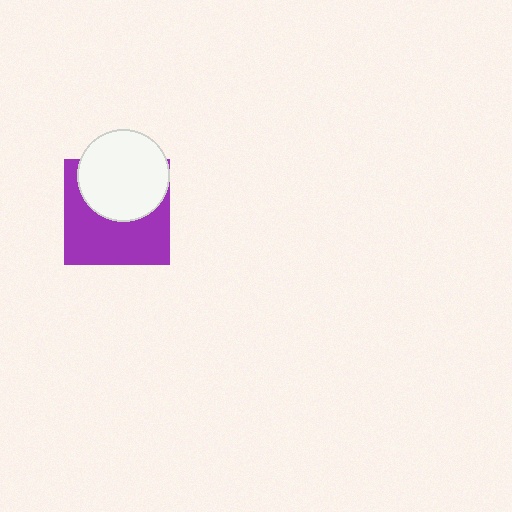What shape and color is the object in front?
The object in front is a white circle.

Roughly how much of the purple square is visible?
About half of it is visible (roughly 57%).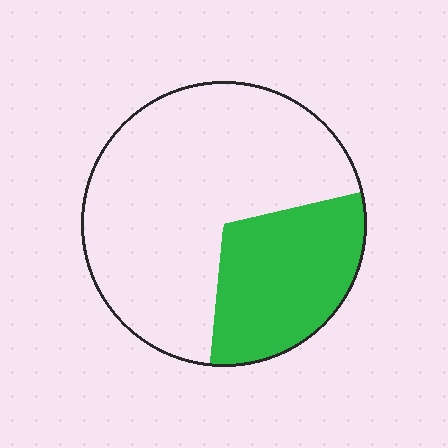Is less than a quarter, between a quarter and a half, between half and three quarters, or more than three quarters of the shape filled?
Between a quarter and a half.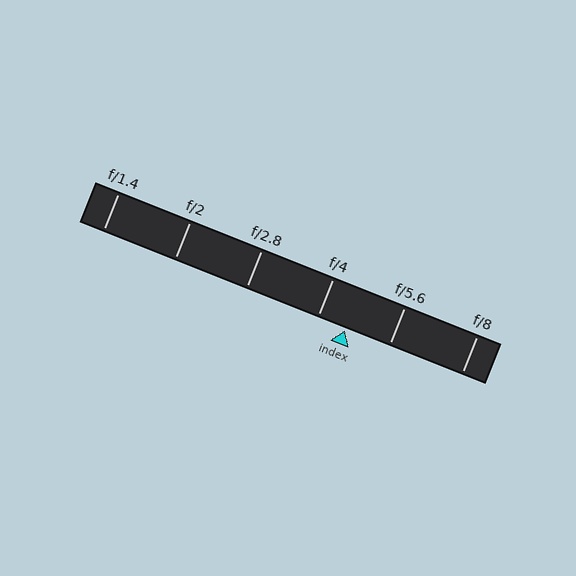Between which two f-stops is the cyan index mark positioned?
The index mark is between f/4 and f/5.6.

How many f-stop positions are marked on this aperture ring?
There are 6 f-stop positions marked.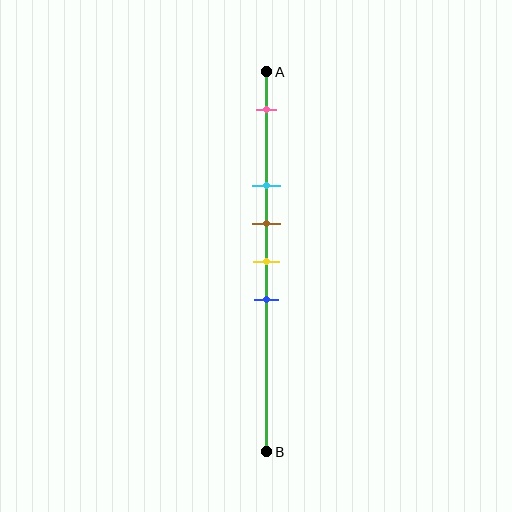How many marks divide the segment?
There are 5 marks dividing the segment.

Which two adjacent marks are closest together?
The brown and yellow marks are the closest adjacent pair.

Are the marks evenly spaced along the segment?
No, the marks are not evenly spaced.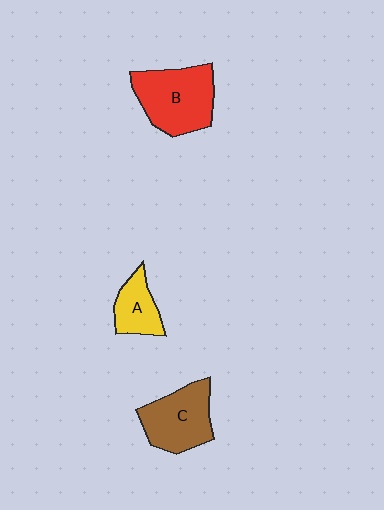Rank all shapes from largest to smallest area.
From largest to smallest: B (red), C (brown), A (yellow).